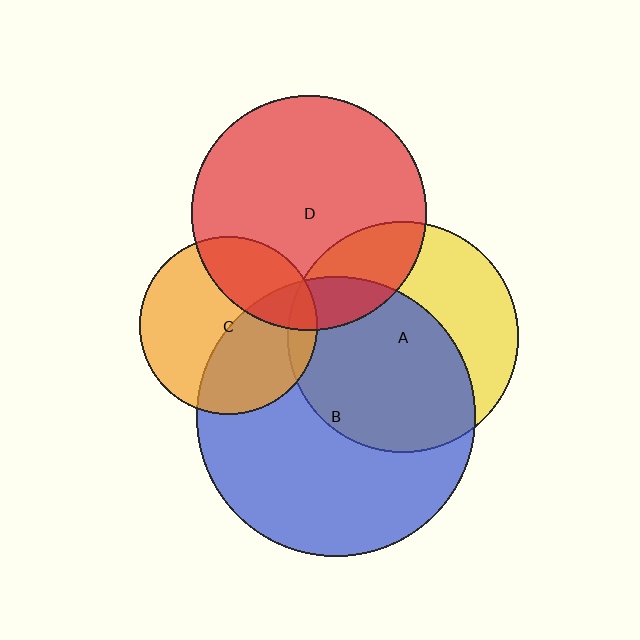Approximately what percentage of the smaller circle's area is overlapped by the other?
Approximately 45%.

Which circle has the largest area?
Circle B (blue).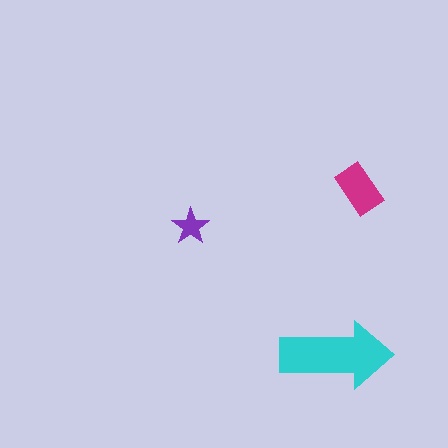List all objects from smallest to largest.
The purple star, the magenta rectangle, the cyan arrow.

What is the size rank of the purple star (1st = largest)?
3rd.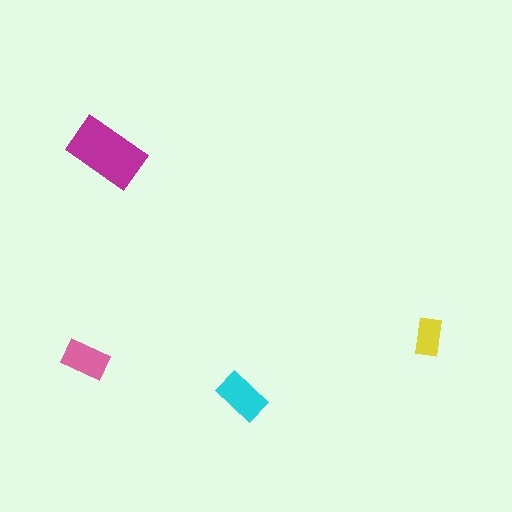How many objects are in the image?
There are 4 objects in the image.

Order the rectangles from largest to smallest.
the magenta one, the cyan one, the pink one, the yellow one.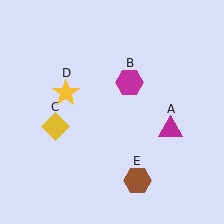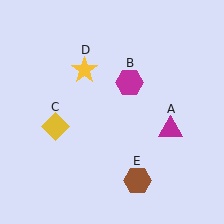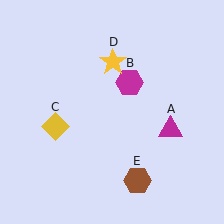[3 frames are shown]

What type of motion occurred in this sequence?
The yellow star (object D) rotated clockwise around the center of the scene.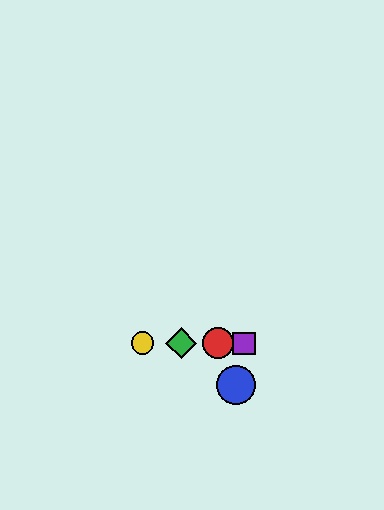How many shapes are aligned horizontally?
4 shapes (the red circle, the green diamond, the yellow circle, the purple square) are aligned horizontally.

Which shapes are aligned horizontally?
The red circle, the green diamond, the yellow circle, the purple square are aligned horizontally.